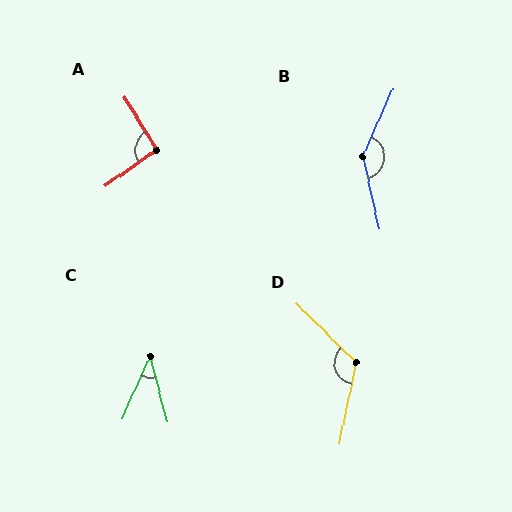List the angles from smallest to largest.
C (38°), A (93°), D (123°), B (142°).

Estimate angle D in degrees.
Approximately 123 degrees.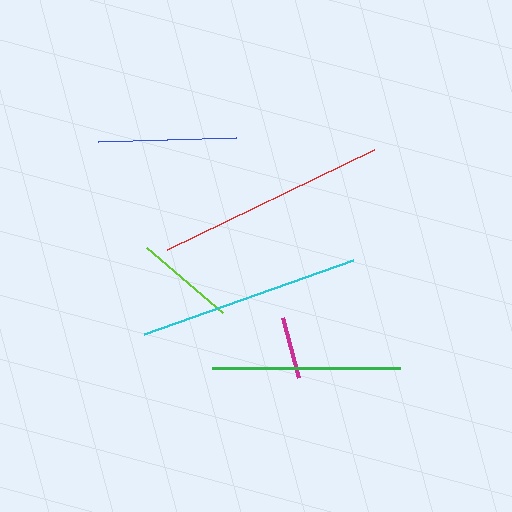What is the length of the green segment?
The green segment is approximately 187 pixels long.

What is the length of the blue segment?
The blue segment is approximately 138 pixels long.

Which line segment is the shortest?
The magenta line is the shortest at approximately 62 pixels.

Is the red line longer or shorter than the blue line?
The red line is longer than the blue line.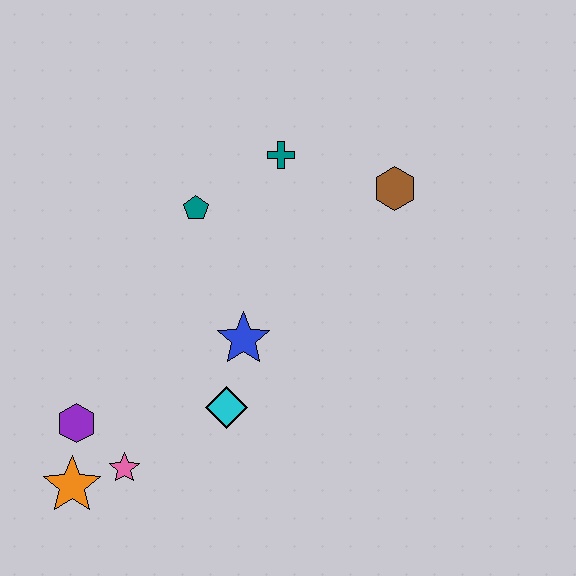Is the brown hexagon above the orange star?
Yes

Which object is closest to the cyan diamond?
The blue star is closest to the cyan diamond.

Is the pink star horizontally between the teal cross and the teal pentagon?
No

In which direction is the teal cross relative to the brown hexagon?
The teal cross is to the left of the brown hexagon.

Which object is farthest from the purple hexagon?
The brown hexagon is farthest from the purple hexagon.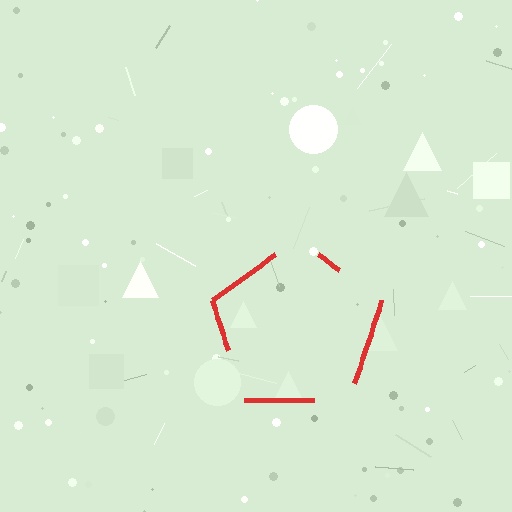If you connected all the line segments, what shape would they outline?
They would outline a pentagon.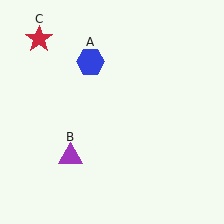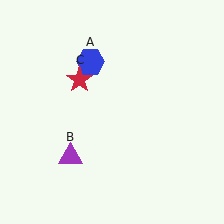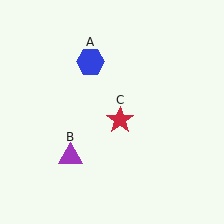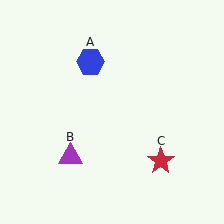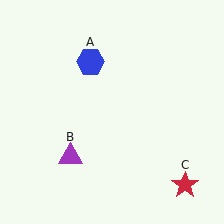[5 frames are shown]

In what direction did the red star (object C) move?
The red star (object C) moved down and to the right.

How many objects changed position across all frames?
1 object changed position: red star (object C).